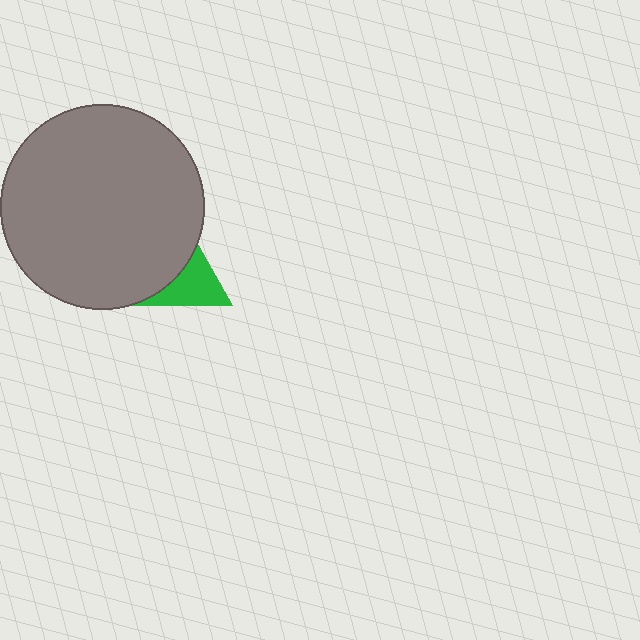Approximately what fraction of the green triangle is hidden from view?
Roughly 48% of the green triangle is hidden behind the gray circle.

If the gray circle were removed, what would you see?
You would see the complete green triangle.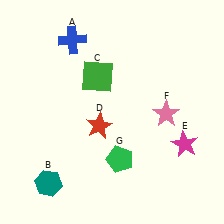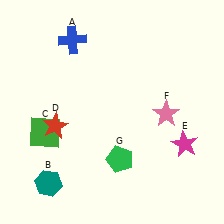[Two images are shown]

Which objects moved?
The objects that moved are: the green square (C), the red star (D).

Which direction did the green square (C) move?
The green square (C) moved down.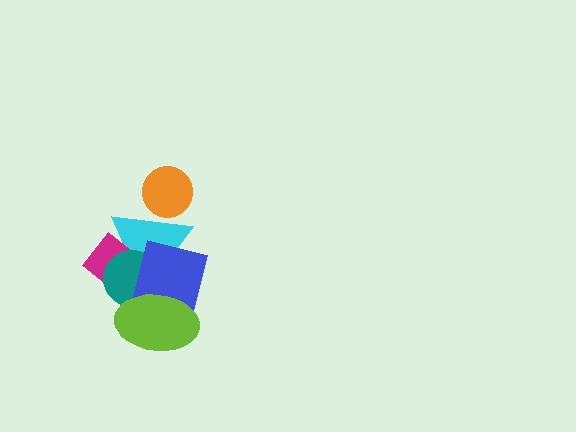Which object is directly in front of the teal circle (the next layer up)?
The blue square is directly in front of the teal circle.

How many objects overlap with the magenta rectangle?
4 objects overlap with the magenta rectangle.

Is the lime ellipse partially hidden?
No, no other shape covers it.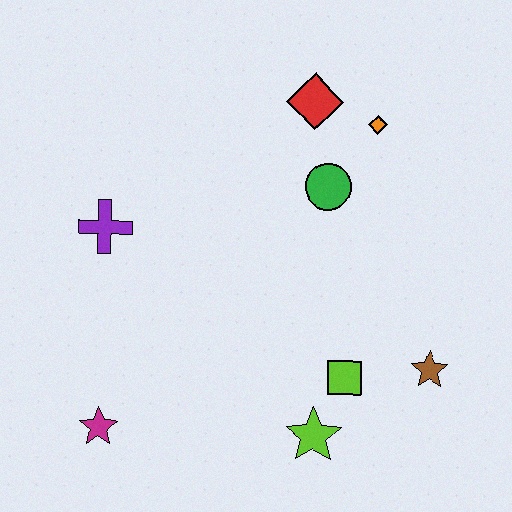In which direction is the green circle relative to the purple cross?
The green circle is to the right of the purple cross.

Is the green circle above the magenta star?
Yes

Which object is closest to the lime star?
The lime square is closest to the lime star.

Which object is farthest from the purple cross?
The brown star is farthest from the purple cross.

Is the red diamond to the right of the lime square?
No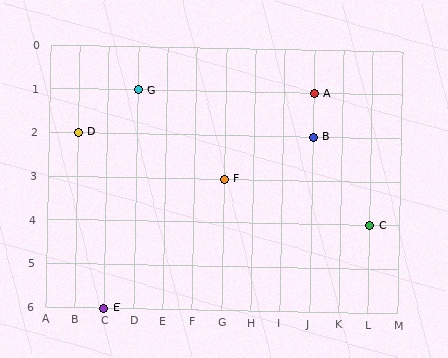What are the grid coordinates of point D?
Point D is at grid coordinates (B, 2).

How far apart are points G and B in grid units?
Points G and B are 6 columns and 1 row apart (about 6.1 grid units diagonally).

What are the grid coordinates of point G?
Point G is at grid coordinates (D, 1).